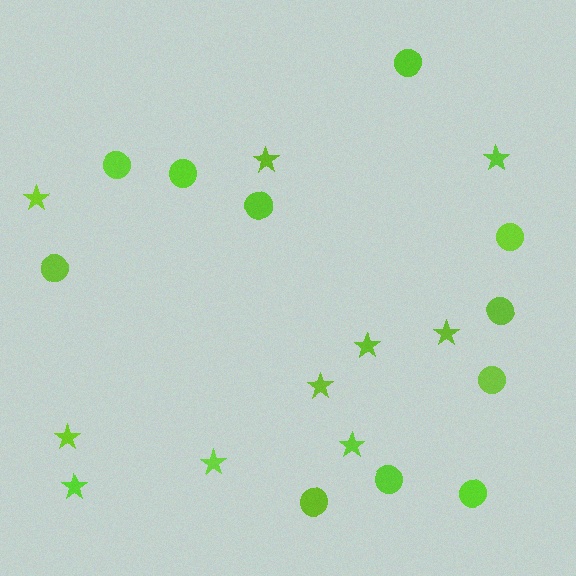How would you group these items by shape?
There are 2 groups: one group of circles (11) and one group of stars (10).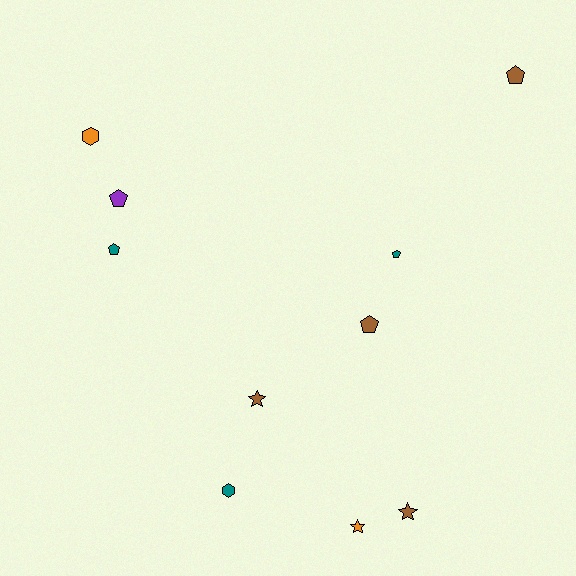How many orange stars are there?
There is 1 orange star.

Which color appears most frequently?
Brown, with 4 objects.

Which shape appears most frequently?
Pentagon, with 5 objects.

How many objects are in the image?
There are 10 objects.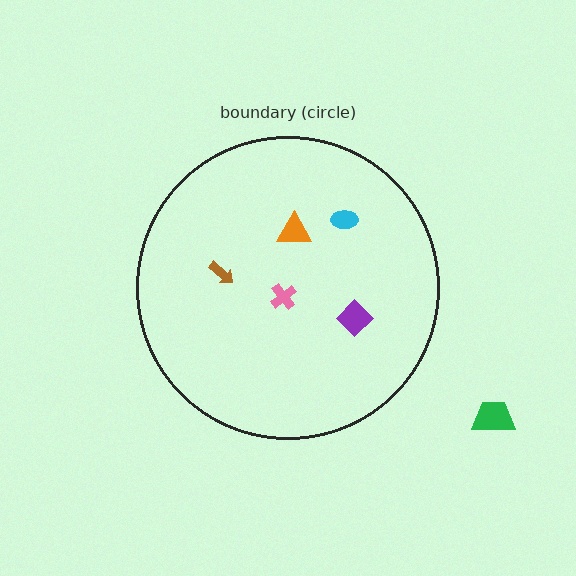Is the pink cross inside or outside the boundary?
Inside.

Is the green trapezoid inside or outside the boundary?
Outside.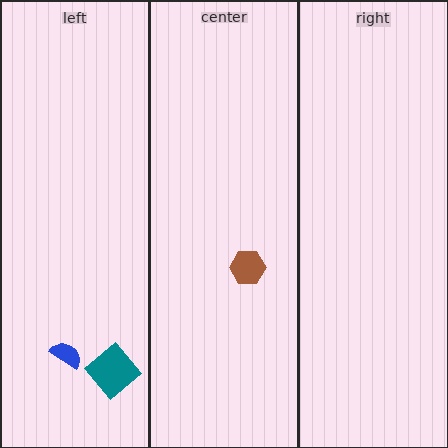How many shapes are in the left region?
2.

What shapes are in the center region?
The brown hexagon.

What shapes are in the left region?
The blue semicircle, the teal diamond.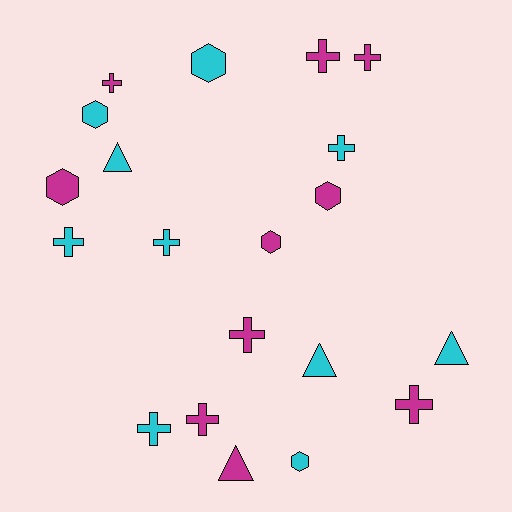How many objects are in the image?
There are 20 objects.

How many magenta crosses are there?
There are 6 magenta crosses.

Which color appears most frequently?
Magenta, with 10 objects.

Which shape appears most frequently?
Cross, with 10 objects.